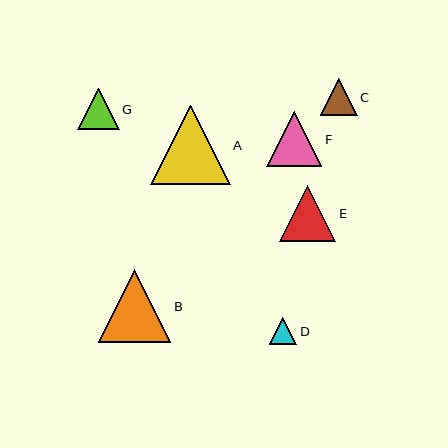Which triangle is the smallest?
Triangle D is the smallest with a size of approximately 27 pixels.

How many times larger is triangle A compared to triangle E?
Triangle A is approximately 1.4 times the size of triangle E.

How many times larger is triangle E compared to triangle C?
Triangle E is approximately 1.5 times the size of triangle C.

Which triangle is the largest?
Triangle A is the largest with a size of approximately 79 pixels.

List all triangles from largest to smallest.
From largest to smallest: A, B, E, F, G, C, D.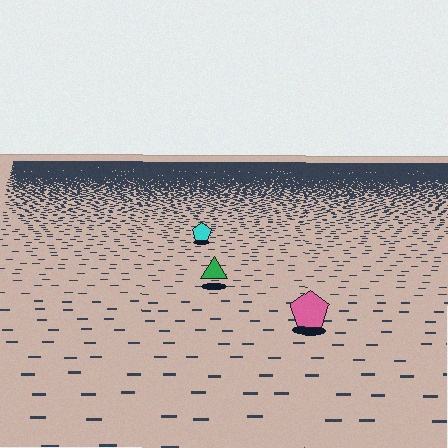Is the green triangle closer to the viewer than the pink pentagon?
No. The pink pentagon is closer — you can tell from the texture gradient: the ground texture is coarser near it.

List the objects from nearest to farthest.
From nearest to farthest: the pink pentagon, the green triangle, the cyan pentagon.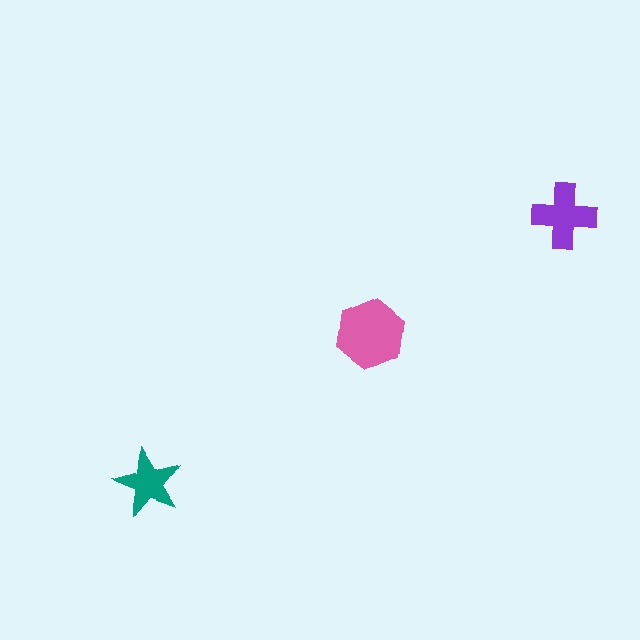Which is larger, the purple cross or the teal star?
The purple cross.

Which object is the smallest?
The teal star.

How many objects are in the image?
There are 3 objects in the image.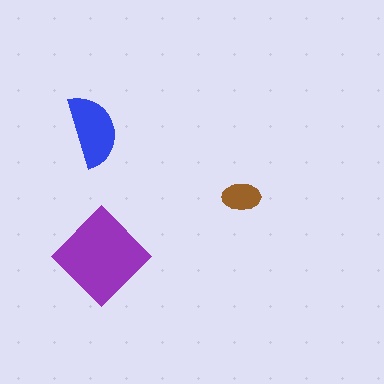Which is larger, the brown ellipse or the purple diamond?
The purple diamond.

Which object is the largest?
The purple diamond.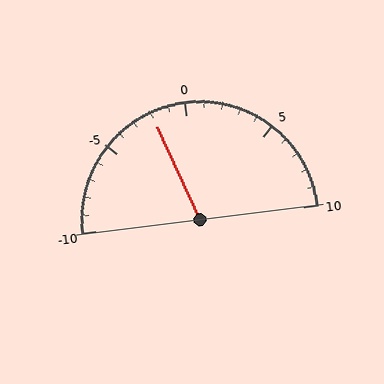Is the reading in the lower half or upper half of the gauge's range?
The reading is in the lower half of the range (-10 to 10).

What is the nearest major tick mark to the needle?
The nearest major tick mark is 0.